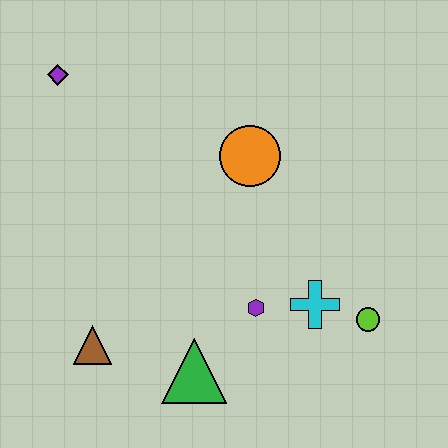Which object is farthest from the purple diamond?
The lime circle is farthest from the purple diamond.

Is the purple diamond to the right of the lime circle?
No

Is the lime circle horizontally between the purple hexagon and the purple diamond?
No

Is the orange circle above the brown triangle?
Yes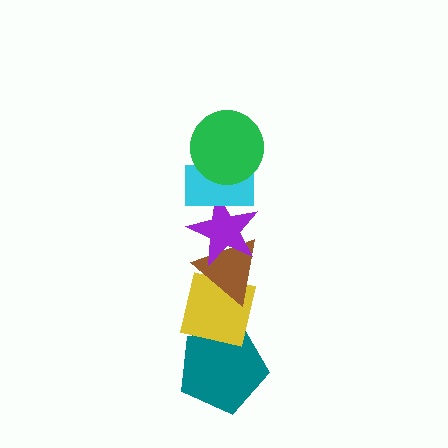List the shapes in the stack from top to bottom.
From top to bottom: the green circle, the cyan rectangle, the purple star, the brown triangle, the yellow square, the teal pentagon.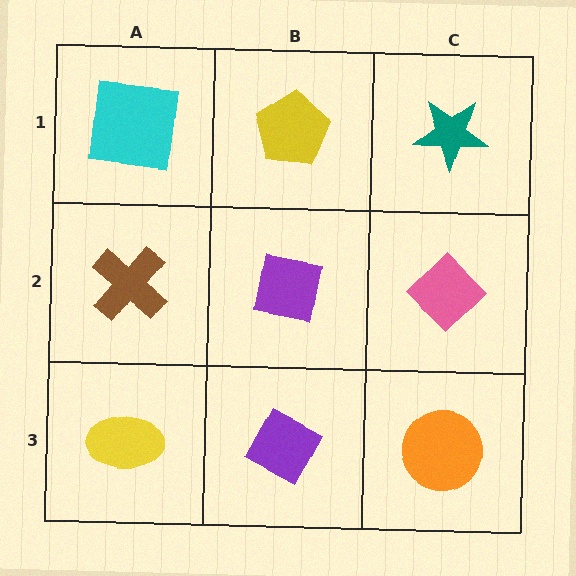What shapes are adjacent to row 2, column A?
A cyan square (row 1, column A), a yellow ellipse (row 3, column A), a purple square (row 2, column B).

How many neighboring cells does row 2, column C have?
3.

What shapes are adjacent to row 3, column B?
A purple square (row 2, column B), a yellow ellipse (row 3, column A), an orange circle (row 3, column C).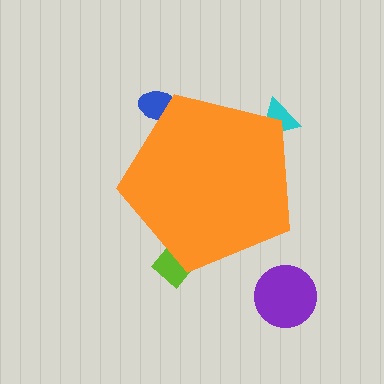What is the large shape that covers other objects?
An orange pentagon.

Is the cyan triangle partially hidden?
Yes, the cyan triangle is partially hidden behind the orange pentagon.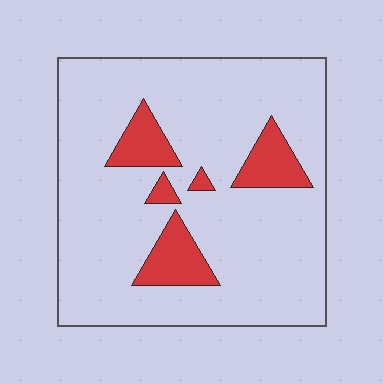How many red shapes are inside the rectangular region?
5.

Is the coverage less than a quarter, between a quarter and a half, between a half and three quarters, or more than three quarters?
Less than a quarter.